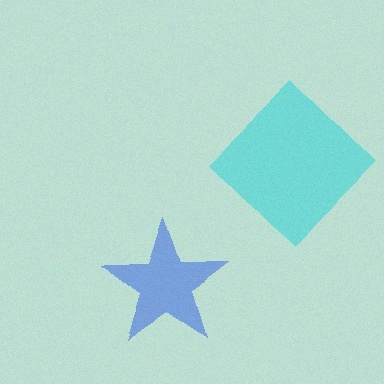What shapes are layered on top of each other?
The layered shapes are: a cyan diamond, a blue star.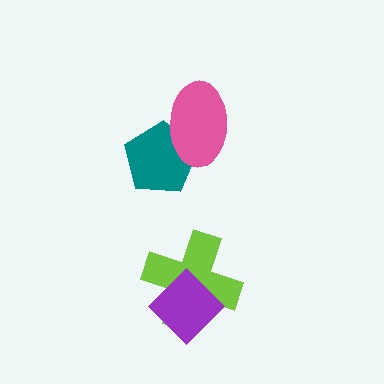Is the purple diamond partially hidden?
No, no other shape covers it.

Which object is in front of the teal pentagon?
The pink ellipse is in front of the teal pentagon.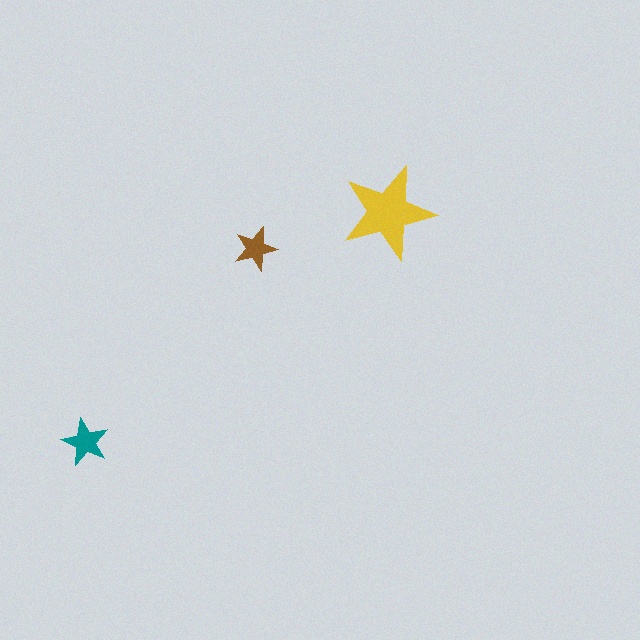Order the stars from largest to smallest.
the yellow one, the teal one, the brown one.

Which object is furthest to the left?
The teal star is leftmost.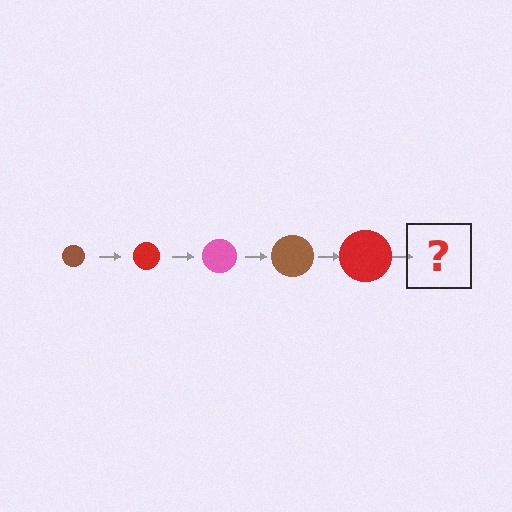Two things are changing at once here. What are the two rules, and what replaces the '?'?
The two rules are that the circle grows larger each step and the color cycles through brown, red, and pink. The '?' should be a pink circle, larger than the previous one.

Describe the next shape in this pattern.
It should be a pink circle, larger than the previous one.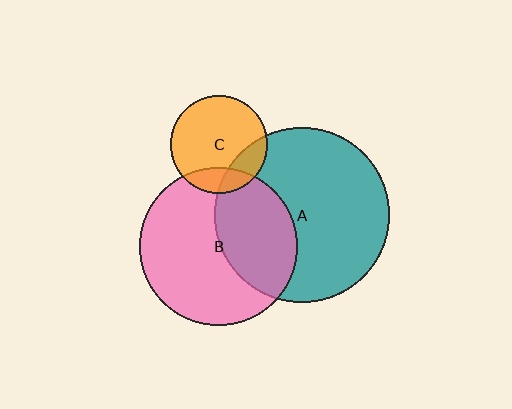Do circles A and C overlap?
Yes.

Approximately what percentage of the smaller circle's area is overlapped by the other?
Approximately 20%.